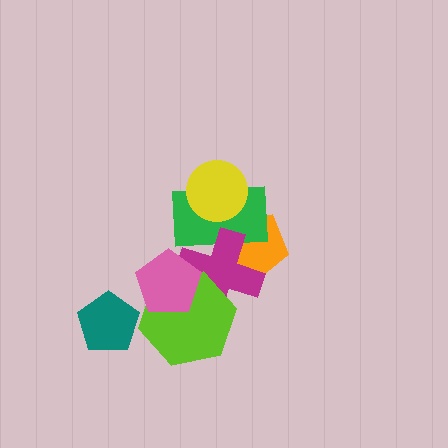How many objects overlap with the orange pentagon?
2 objects overlap with the orange pentagon.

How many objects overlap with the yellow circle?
1 object overlaps with the yellow circle.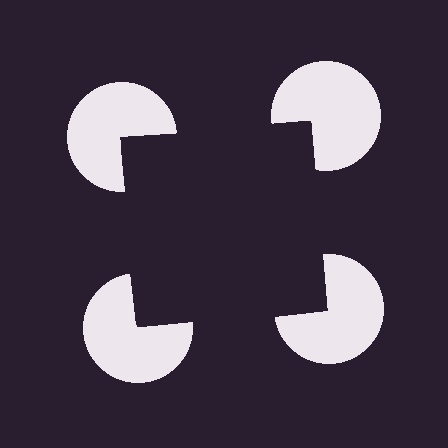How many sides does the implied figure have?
4 sides.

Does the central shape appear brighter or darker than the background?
It typically appears slightly darker than the background, even though no actual brightness change is drawn.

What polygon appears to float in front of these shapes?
An illusory square — its edges are inferred from the aligned wedge cuts in the pac-man discs, not physically drawn.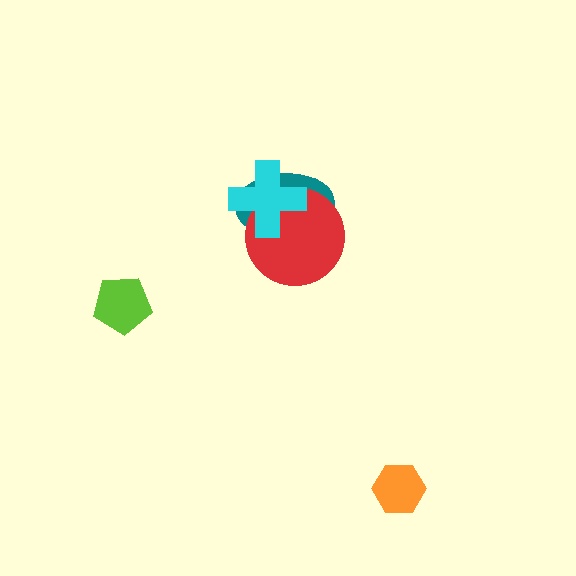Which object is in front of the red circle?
The cyan cross is in front of the red circle.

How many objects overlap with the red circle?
2 objects overlap with the red circle.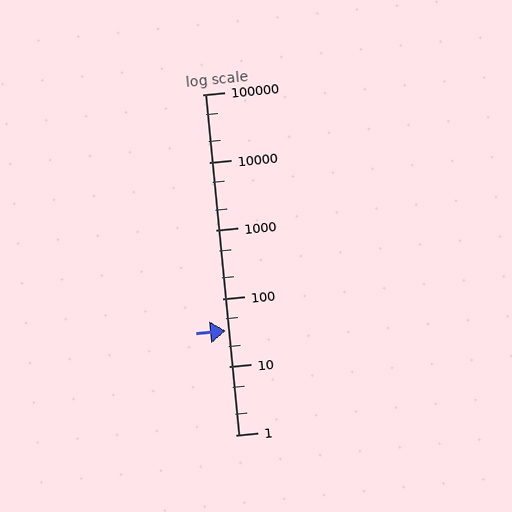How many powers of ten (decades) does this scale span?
The scale spans 5 decades, from 1 to 100000.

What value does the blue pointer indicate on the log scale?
The pointer indicates approximately 34.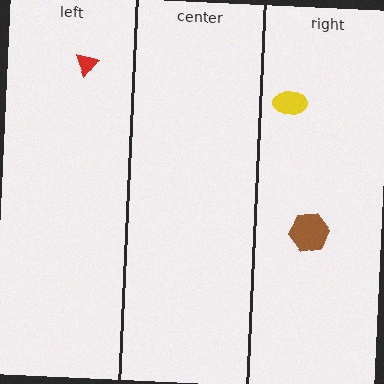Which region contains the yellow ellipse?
The right region.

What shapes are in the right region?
The yellow ellipse, the brown hexagon.